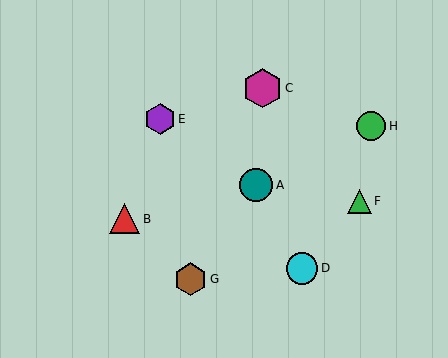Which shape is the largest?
The magenta hexagon (labeled C) is the largest.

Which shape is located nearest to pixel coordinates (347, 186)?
The green triangle (labeled F) at (359, 201) is nearest to that location.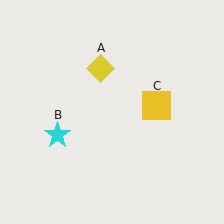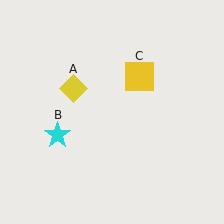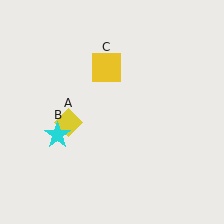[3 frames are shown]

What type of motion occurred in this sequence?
The yellow diamond (object A), yellow square (object C) rotated counterclockwise around the center of the scene.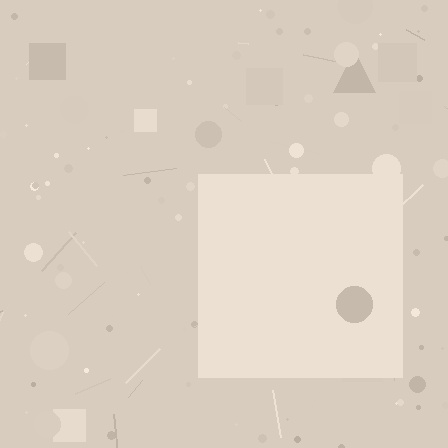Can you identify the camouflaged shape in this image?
The camouflaged shape is a square.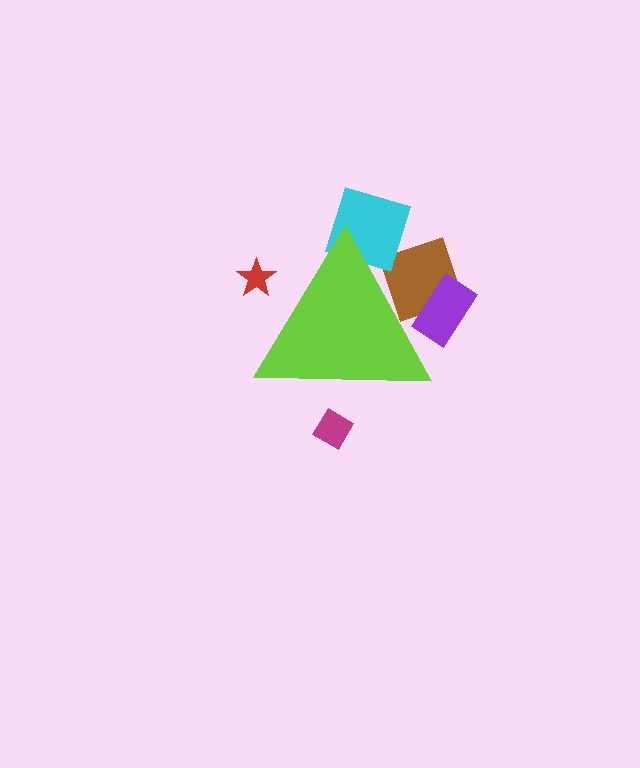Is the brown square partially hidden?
Yes, the brown square is partially hidden behind the lime triangle.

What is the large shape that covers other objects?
A lime triangle.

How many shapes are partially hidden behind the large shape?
5 shapes are partially hidden.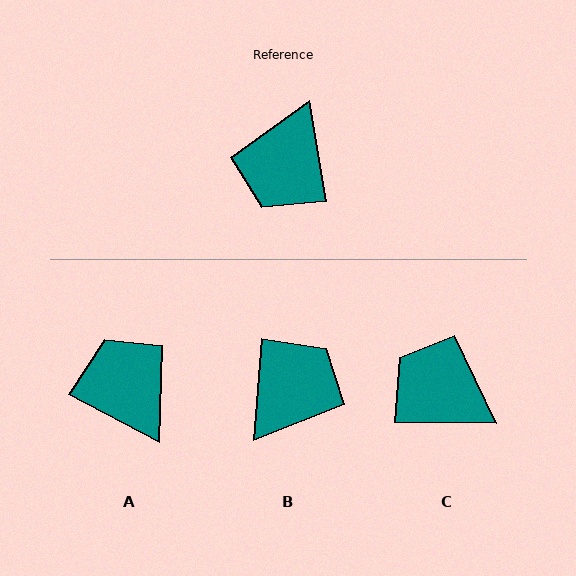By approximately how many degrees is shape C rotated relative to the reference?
Approximately 100 degrees clockwise.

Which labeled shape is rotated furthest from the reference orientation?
B, about 166 degrees away.